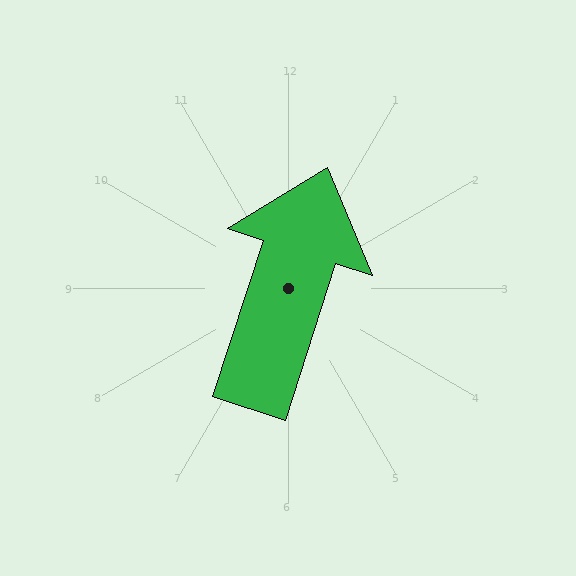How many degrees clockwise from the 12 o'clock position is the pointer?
Approximately 18 degrees.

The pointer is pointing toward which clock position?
Roughly 1 o'clock.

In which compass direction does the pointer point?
North.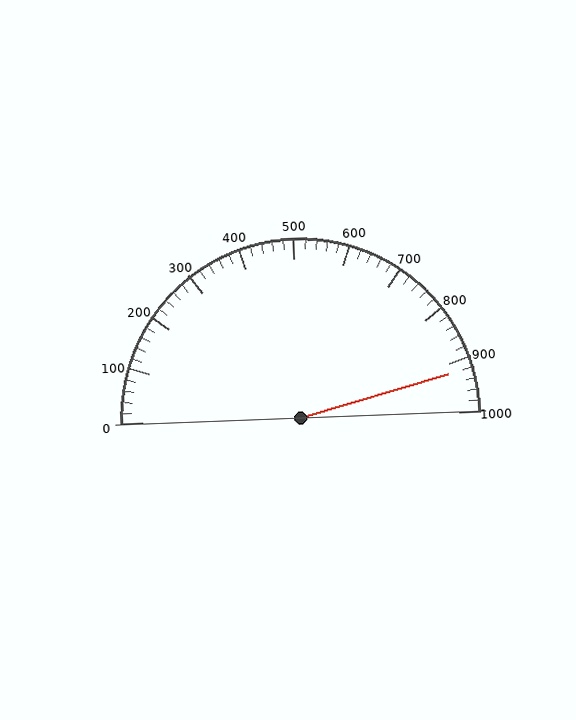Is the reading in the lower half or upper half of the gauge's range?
The reading is in the upper half of the range (0 to 1000).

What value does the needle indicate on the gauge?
The needle indicates approximately 920.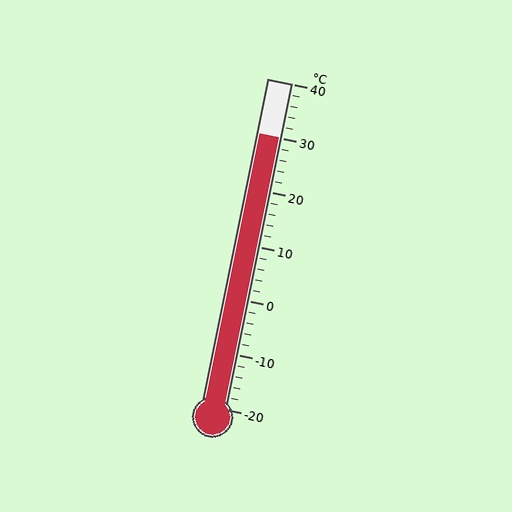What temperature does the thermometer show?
The thermometer shows approximately 30°C.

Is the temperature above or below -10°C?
The temperature is above -10°C.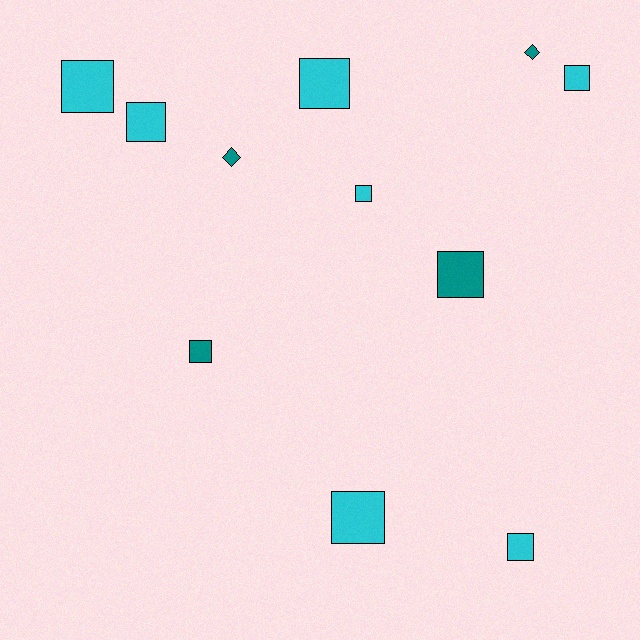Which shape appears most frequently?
Square, with 9 objects.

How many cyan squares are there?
There are 7 cyan squares.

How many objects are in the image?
There are 11 objects.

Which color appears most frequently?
Cyan, with 7 objects.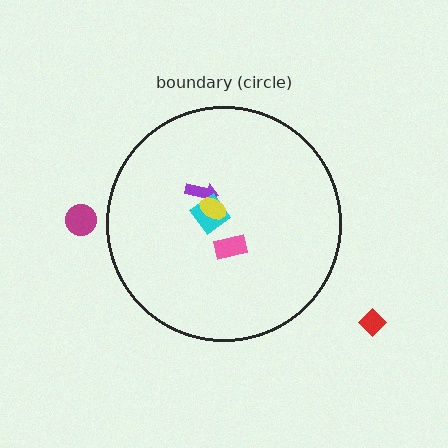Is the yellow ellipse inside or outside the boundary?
Inside.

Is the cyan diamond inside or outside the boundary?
Inside.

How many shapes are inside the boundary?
4 inside, 2 outside.